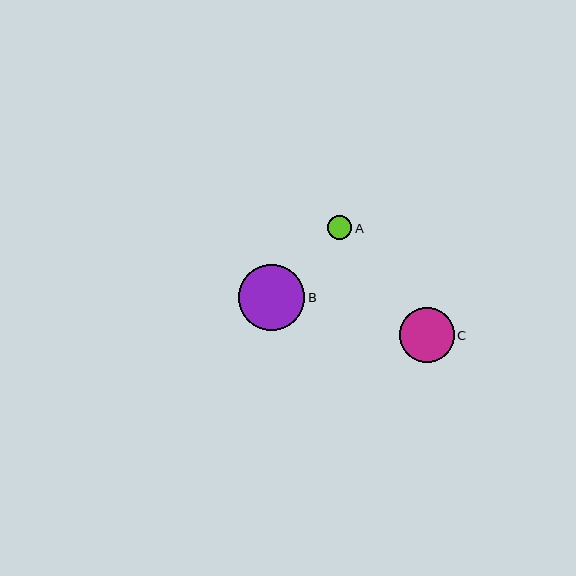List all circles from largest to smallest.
From largest to smallest: B, C, A.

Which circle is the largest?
Circle B is the largest with a size of approximately 66 pixels.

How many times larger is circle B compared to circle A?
Circle B is approximately 2.7 times the size of circle A.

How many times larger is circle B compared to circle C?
Circle B is approximately 1.2 times the size of circle C.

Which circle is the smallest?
Circle A is the smallest with a size of approximately 24 pixels.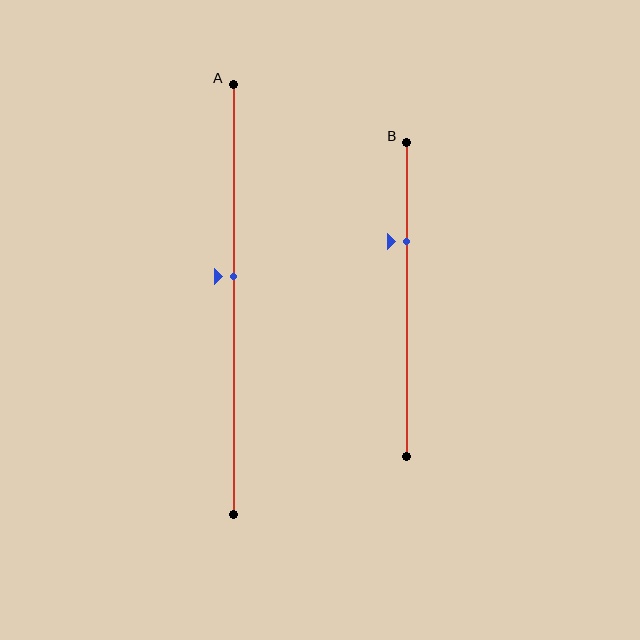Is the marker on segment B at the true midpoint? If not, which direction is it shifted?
No, the marker on segment B is shifted upward by about 19% of the segment length.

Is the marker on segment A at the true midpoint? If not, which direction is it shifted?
No, the marker on segment A is shifted upward by about 5% of the segment length.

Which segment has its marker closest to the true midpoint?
Segment A has its marker closest to the true midpoint.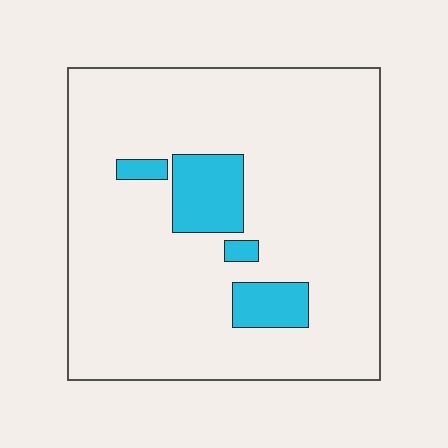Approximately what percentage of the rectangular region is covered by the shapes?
Approximately 10%.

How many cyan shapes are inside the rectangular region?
4.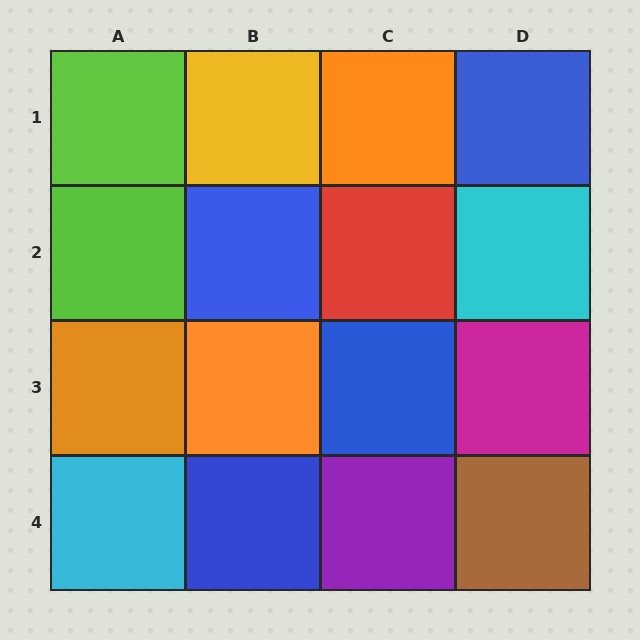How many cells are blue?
4 cells are blue.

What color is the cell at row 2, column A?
Lime.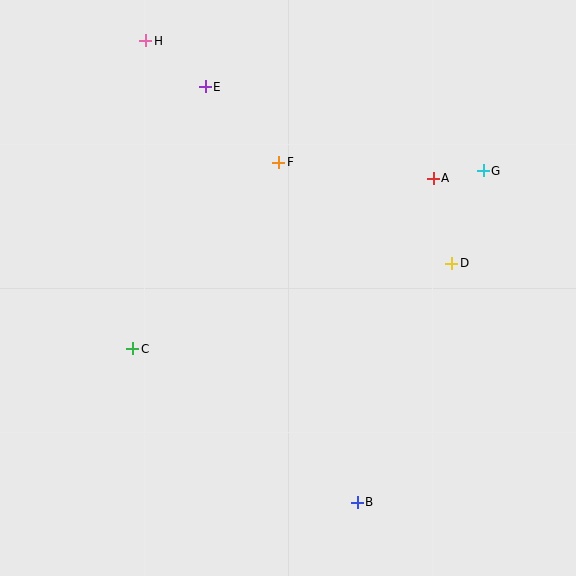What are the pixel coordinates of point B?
Point B is at (357, 502).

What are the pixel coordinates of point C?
Point C is at (133, 349).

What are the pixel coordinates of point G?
Point G is at (483, 171).